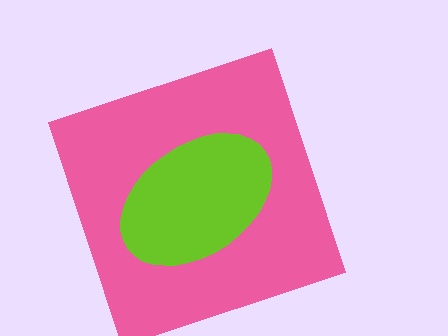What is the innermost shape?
The lime ellipse.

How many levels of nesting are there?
2.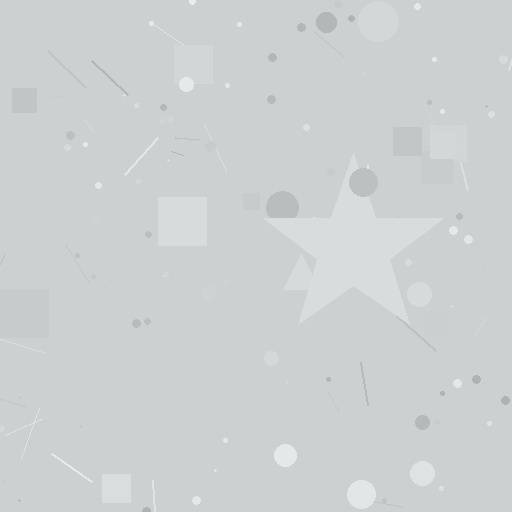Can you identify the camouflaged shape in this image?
The camouflaged shape is a star.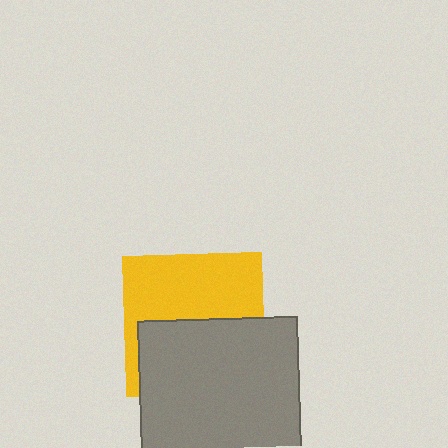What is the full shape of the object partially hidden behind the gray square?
The partially hidden object is a yellow square.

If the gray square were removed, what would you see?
You would see the complete yellow square.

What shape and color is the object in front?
The object in front is a gray square.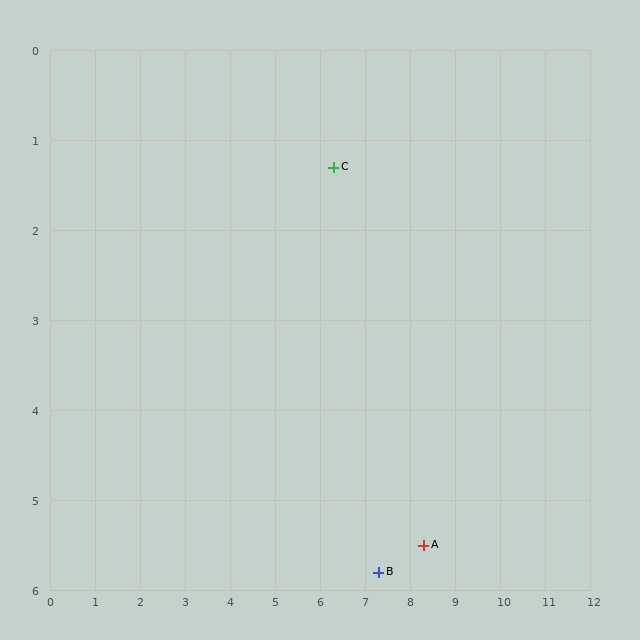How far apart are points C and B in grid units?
Points C and B are about 4.6 grid units apart.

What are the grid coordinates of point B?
Point B is at approximately (7.3, 5.8).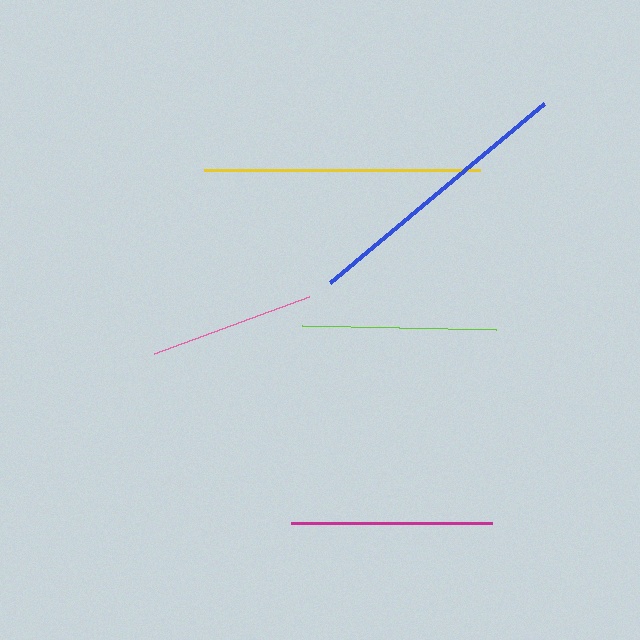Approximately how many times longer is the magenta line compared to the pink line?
The magenta line is approximately 1.2 times the length of the pink line.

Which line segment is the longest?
The blue line is the longest at approximately 279 pixels.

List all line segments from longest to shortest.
From longest to shortest: blue, yellow, magenta, lime, pink.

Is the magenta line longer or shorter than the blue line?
The blue line is longer than the magenta line.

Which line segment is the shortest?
The pink line is the shortest at approximately 166 pixels.